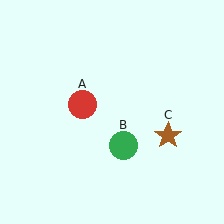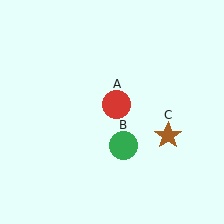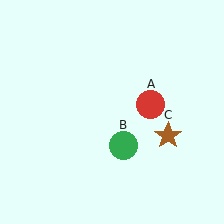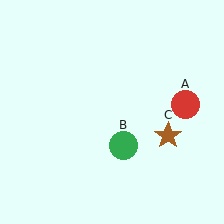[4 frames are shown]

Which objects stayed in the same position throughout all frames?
Green circle (object B) and brown star (object C) remained stationary.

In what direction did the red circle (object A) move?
The red circle (object A) moved right.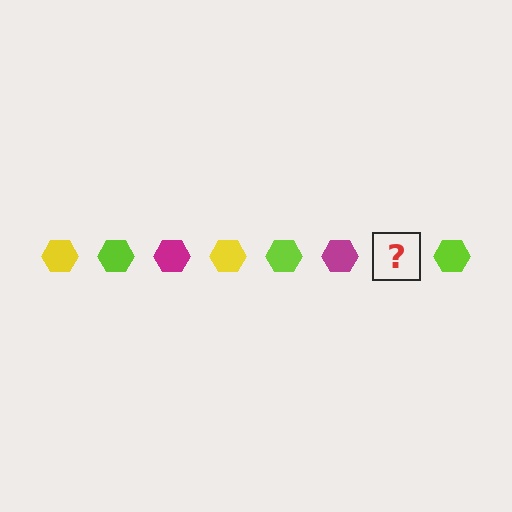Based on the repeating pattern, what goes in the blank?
The blank should be a yellow hexagon.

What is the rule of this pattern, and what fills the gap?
The rule is that the pattern cycles through yellow, lime, magenta hexagons. The gap should be filled with a yellow hexagon.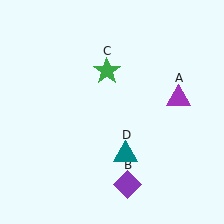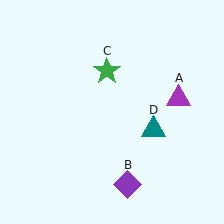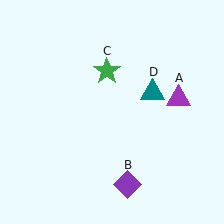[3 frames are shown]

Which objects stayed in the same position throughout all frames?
Purple triangle (object A) and purple diamond (object B) and green star (object C) remained stationary.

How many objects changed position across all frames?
1 object changed position: teal triangle (object D).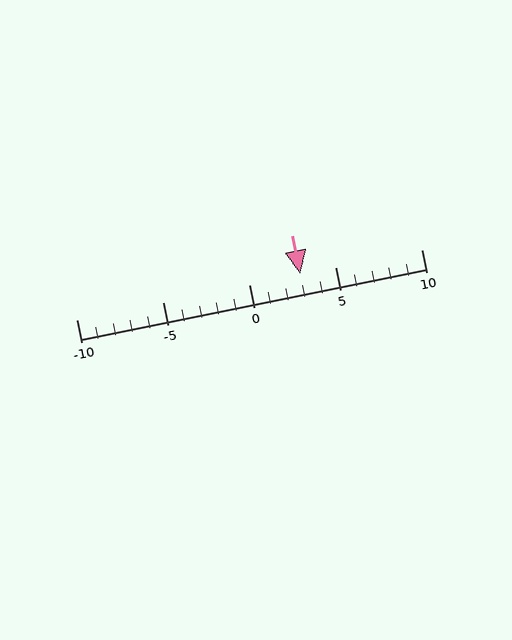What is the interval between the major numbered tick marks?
The major tick marks are spaced 5 units apart.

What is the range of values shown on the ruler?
The ruler shows values from -10 to 10.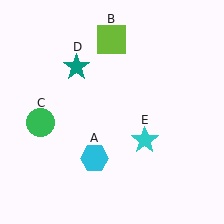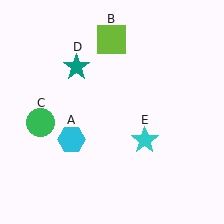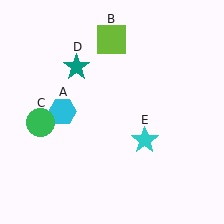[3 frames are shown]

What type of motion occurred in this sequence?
The cyan hexagon (object A) rotated clockwise around the center of the scene.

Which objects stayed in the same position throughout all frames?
Lime square (object B) and green circle (object C) and teal star (object D) and cyan star (object E) remained stationary.